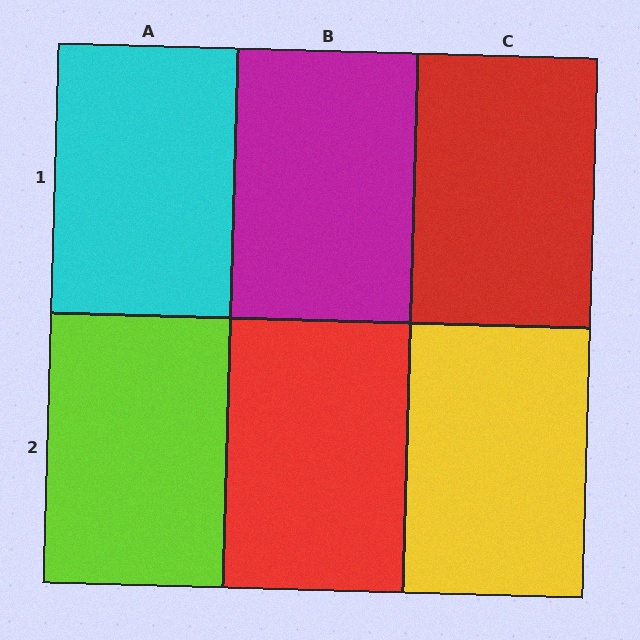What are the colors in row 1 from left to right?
Cyan, magenta, red.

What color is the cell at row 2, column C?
Yellow.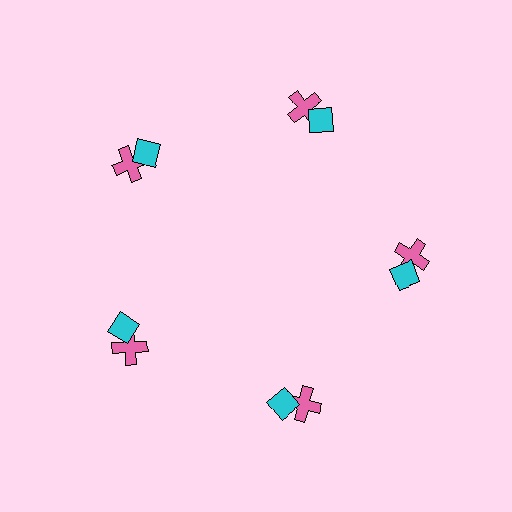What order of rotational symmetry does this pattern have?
This pattern has 5-fold rotational symmetry.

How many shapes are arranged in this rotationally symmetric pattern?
There are 10 shapes, arranged in 5 groups of 2.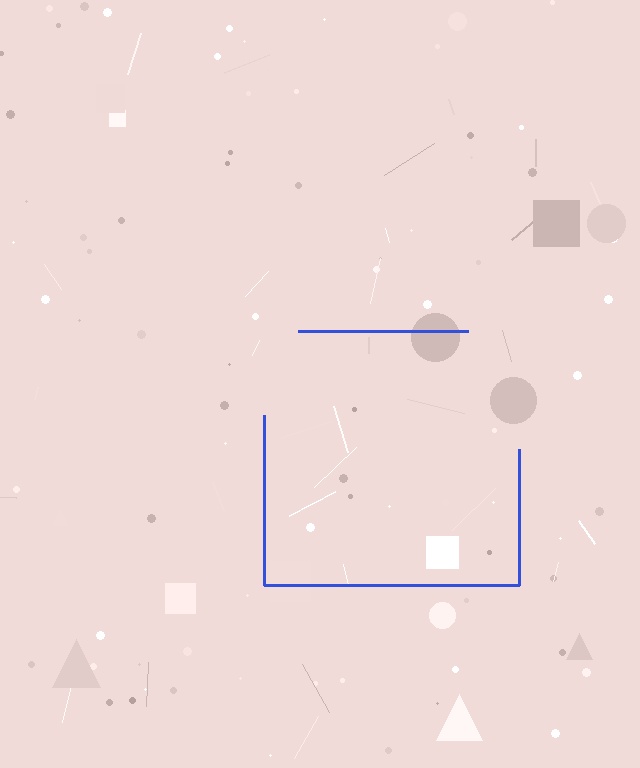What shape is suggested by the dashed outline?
The dashed outline suggests a square.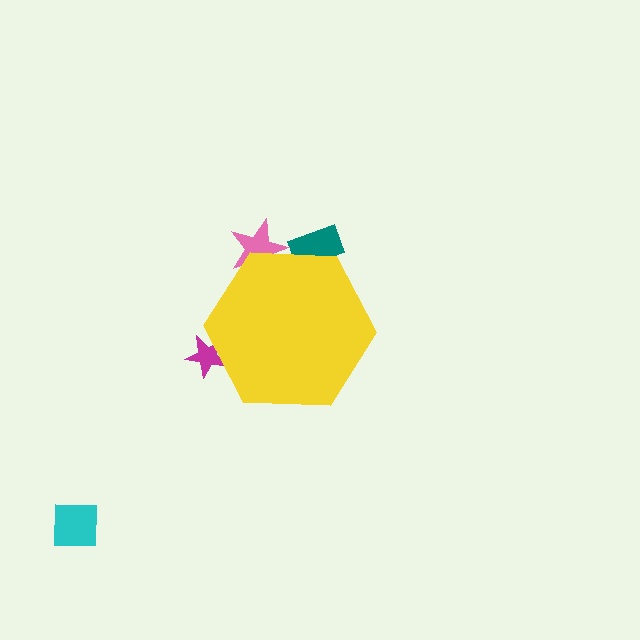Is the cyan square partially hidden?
No, the cyan square is fully visible.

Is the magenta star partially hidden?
Yes, the magenta star is partially hidden behind the yellow hexagon.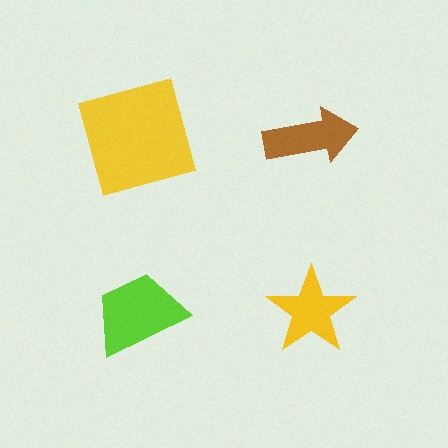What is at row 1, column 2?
A brown arrow.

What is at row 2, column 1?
A lime trapezoid.